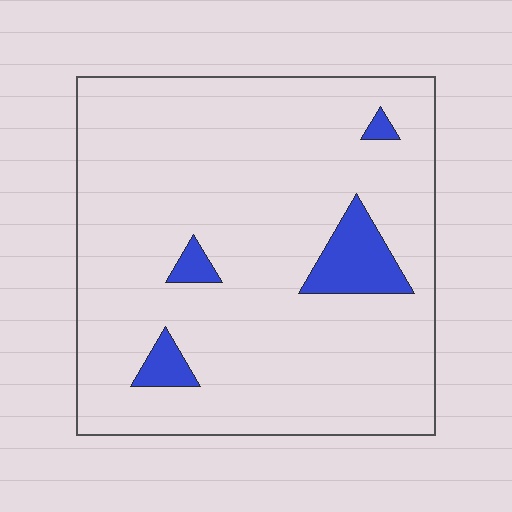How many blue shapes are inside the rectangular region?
4.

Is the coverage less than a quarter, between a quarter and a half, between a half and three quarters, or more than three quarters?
Less than a quarter.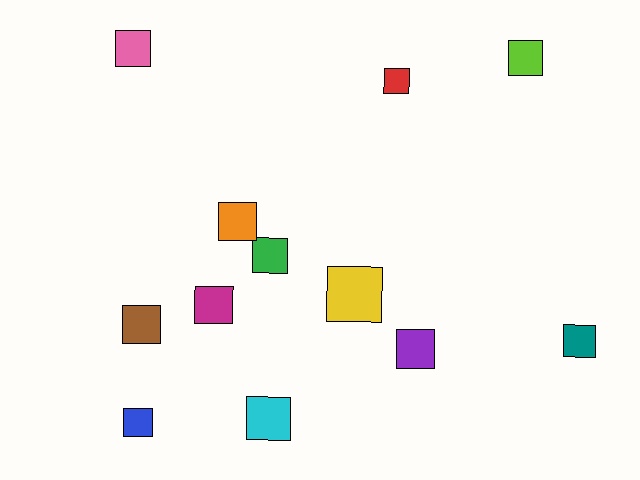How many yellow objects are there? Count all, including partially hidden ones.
There is 1 yellow object.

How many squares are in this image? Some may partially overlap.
There are 12 squares.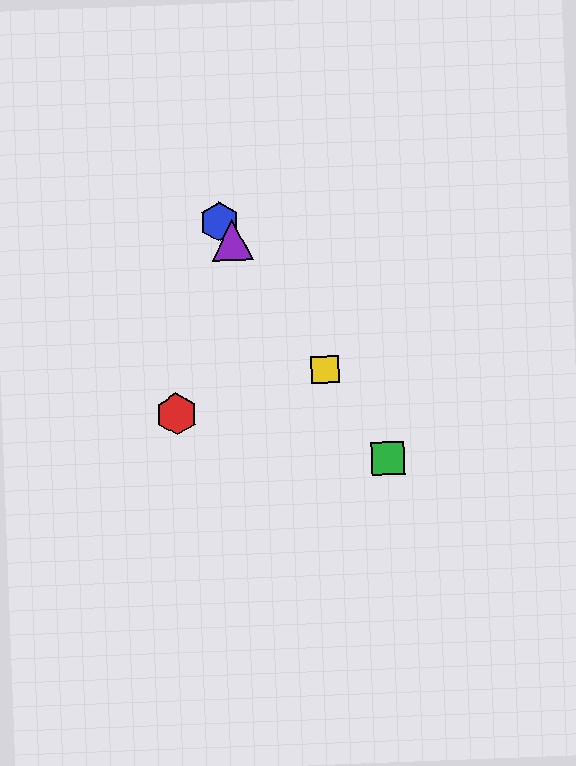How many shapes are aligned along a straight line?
4 shapes (the blue hexagon, the green square, the yellow square, the purple triangle) are aligned along a straight line.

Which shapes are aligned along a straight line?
The blue hexagon, the green square, the yellow square, the purple triangle are aligned along a straight line.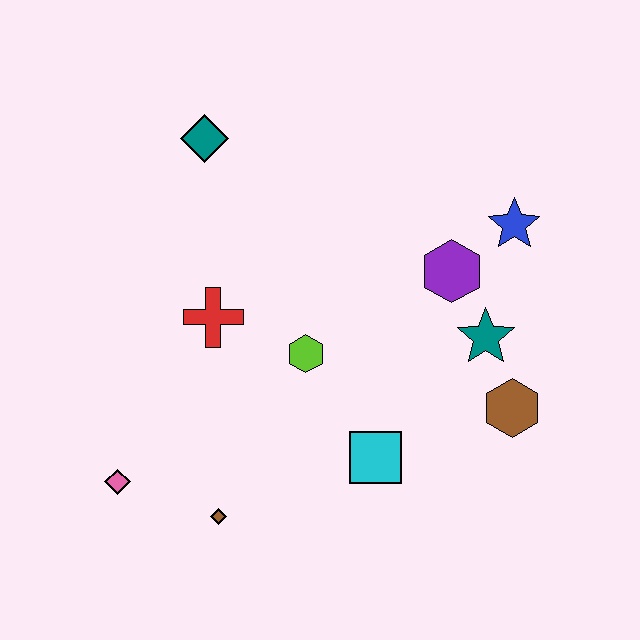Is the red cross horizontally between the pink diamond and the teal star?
Yes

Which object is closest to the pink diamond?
The brown diamond is closest to the pink diamond.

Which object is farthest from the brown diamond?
The blue star is farthest from the brown diamond.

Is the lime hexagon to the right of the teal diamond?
Yes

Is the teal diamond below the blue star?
No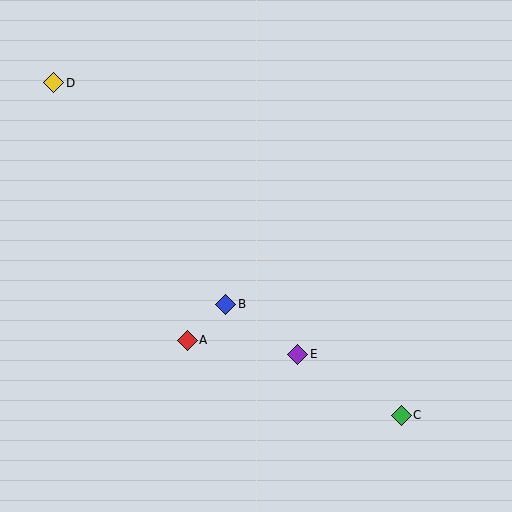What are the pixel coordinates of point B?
Point B is at (226, 304).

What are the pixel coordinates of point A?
Point A is at (187, 340).